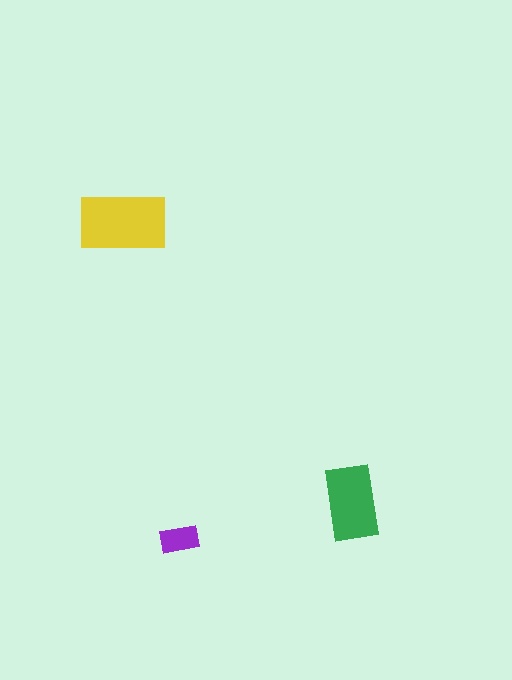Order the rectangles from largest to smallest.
the yellow one, the green one, the purple one.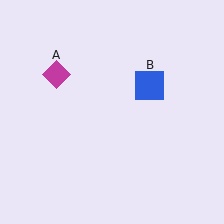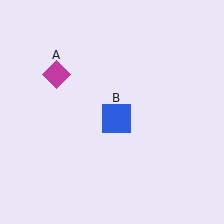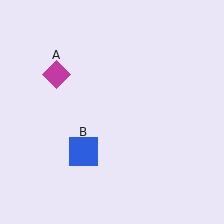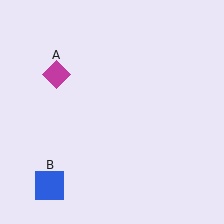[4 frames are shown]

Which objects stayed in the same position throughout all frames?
Magenta diamond (object A) remained stationary.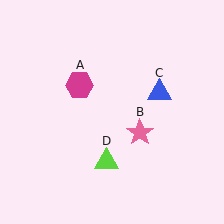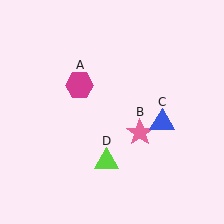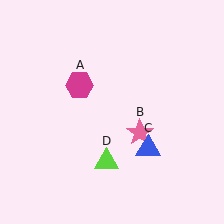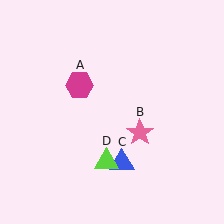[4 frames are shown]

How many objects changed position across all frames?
1 object changed position: blue triangle (object C).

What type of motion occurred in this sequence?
The blue triangle (object C) rotated clockwise around the center of the scene.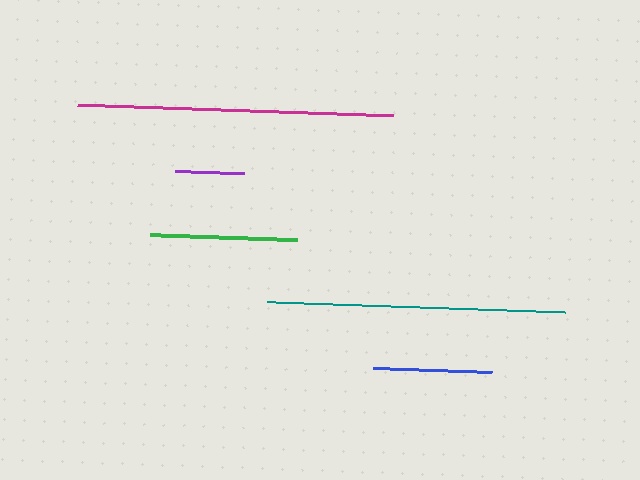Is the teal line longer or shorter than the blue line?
The teal line is longer than the blue line.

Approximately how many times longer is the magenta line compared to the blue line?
The magenta line is approximately 2.7 times the length of the blue line.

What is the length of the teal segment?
The teal segment is approximately 298 pixels long.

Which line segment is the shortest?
The purple line is the shortest at approximately 69 pixels.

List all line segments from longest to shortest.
From longest to shortest: magenta, teal, green, blue, purple.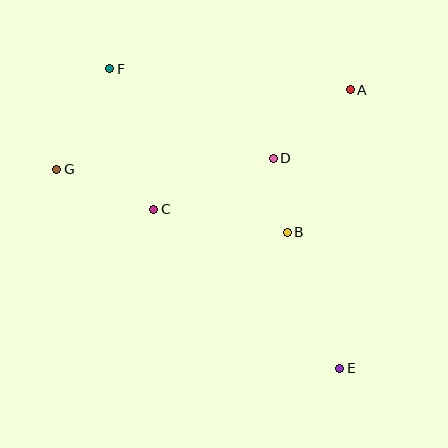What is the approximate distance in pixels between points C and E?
The distance between C and E is approximately 244 pixels.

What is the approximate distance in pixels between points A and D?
The distance between A and D is approximately 103 pixels.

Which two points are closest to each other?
Points B and D are closest to each other.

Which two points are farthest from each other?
Points E and F are farthest from each other.